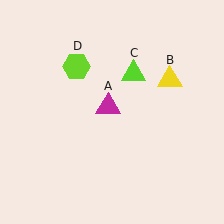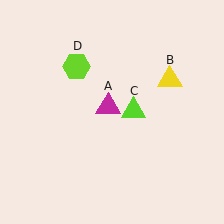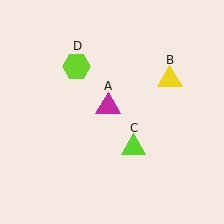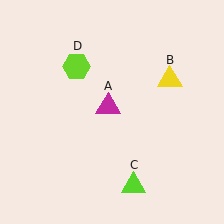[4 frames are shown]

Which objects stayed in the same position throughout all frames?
Magenta triangle (object A) and yellow triangle (object B) and lime hexagon (object D) remained stationary.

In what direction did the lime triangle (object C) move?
The lime triangle (object C) moved down.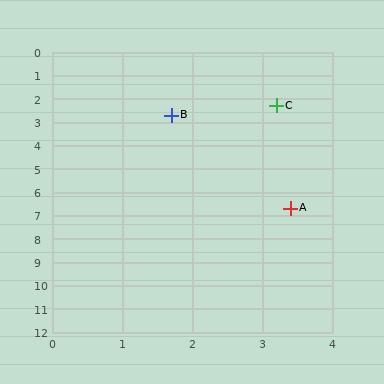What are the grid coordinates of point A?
Point A is at approximately (3.4, 6.7).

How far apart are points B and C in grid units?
Points B and C are about 1.6 grid units apart.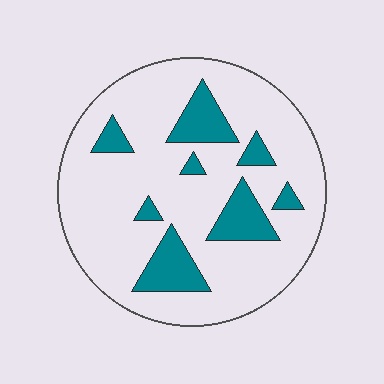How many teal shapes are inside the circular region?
8.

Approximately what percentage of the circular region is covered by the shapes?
Approximately 20%.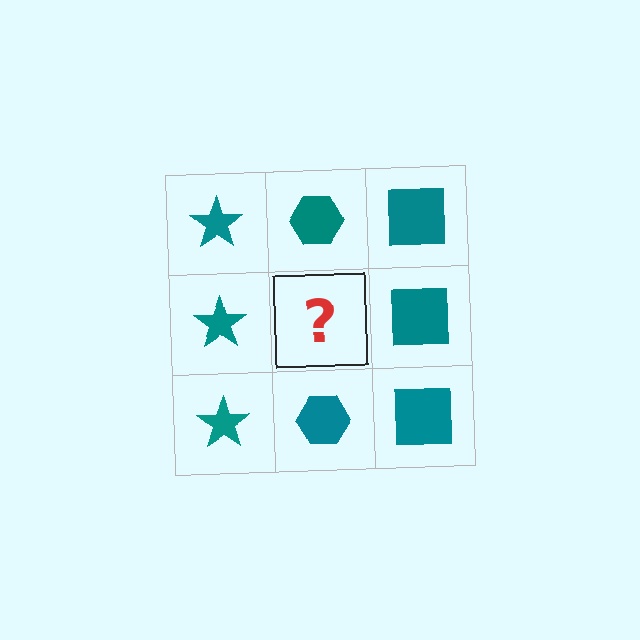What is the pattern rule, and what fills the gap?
The rule is that each column has a consistent shape. The gap should be filled with a teal hexagon.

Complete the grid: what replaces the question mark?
The question mark should be replaced with a teal hexagon.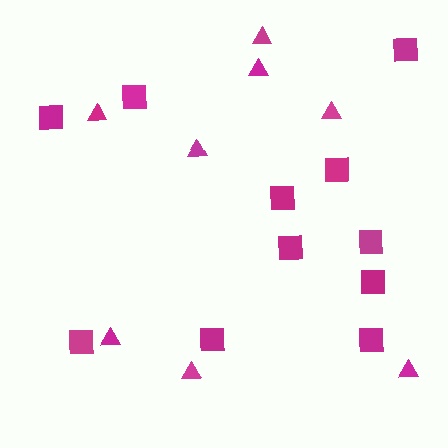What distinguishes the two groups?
There are 2 groups: one group of triangles (8) and one group of squares (11).